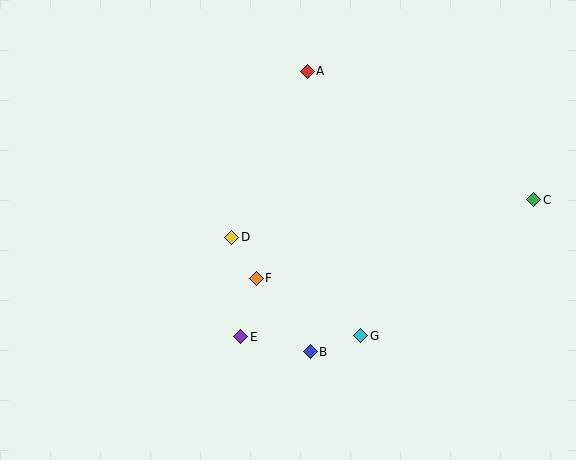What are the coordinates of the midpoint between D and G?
The midpoint between D and G is at (296, 286).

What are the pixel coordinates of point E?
Point E is at (241, 337).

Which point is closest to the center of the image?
Point D at (232, 237) is closest to the center.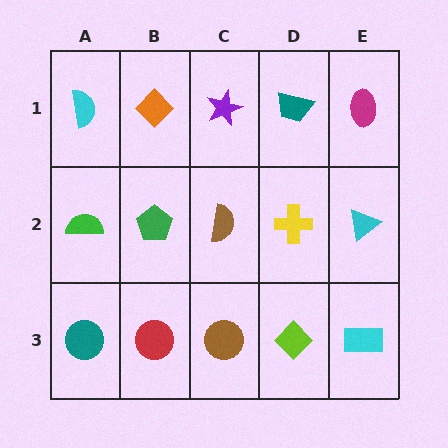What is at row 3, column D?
A lime diamond.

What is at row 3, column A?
A teal circle.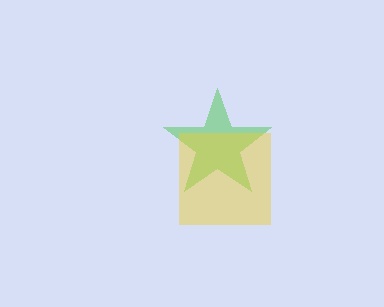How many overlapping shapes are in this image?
There are 2 overlapping shapes in the image.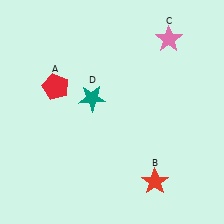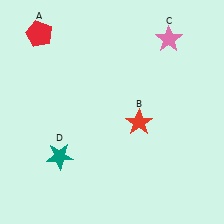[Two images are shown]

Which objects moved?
The objects that moved are: the red pentagon (A), the red star (B), the teal star (D).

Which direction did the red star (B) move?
The red star (B) moved up.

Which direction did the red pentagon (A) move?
The red pentagon (A) moved up.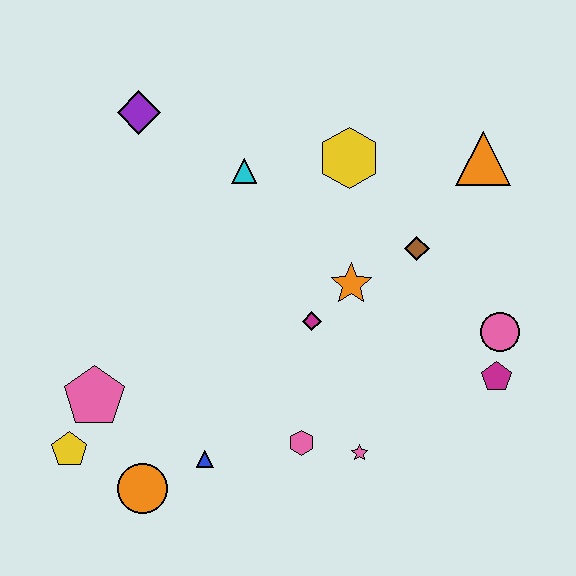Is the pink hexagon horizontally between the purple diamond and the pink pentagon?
No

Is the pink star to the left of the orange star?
No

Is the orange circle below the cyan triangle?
Yes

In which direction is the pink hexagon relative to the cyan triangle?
The pink hexagon is below the cyan triangle.